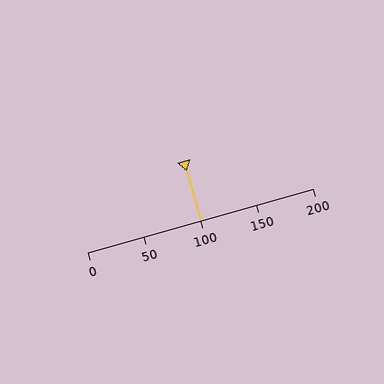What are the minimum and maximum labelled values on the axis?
The axis runs from 0 to 200.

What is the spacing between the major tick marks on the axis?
The major ticks are spaced 50 apart.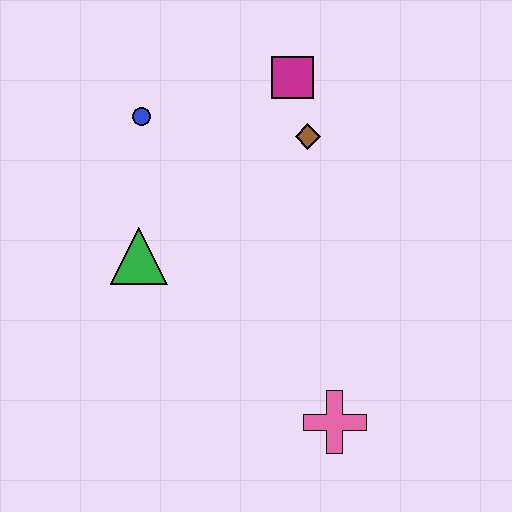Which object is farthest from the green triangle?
The pink cross is farthest from the green triangle.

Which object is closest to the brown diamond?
The magenta square is closest to the brown diamond.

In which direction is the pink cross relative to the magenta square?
The pink cross is below the magenta square.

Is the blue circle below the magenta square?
Yes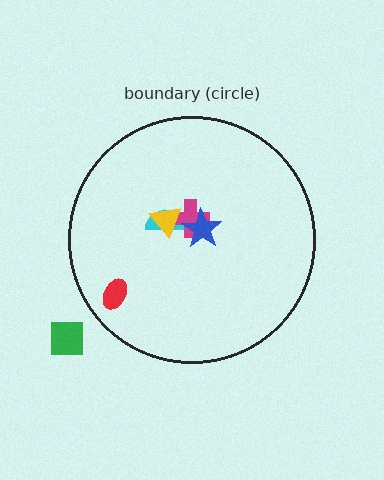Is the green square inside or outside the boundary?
Outside.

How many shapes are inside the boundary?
5 inside, 1 outside.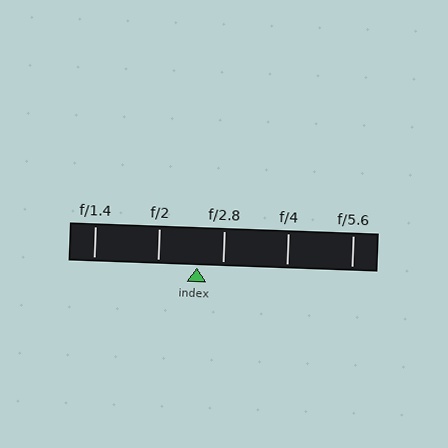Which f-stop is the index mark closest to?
The index mark is closest to f/2.8.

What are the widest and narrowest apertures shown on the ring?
The widest aperture shown is f/1.4 and the narrowest is f/5.6.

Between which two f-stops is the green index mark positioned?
The index mark is between f/2 and f/2.8.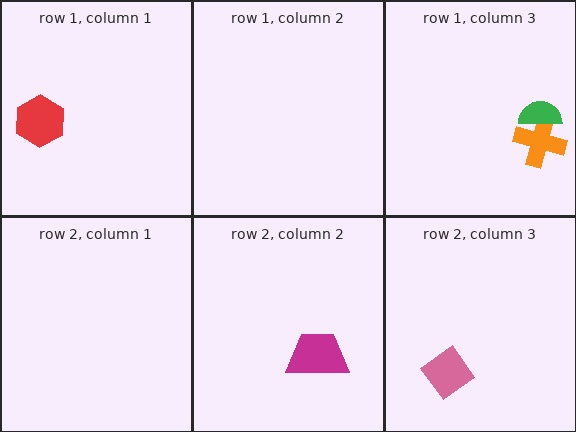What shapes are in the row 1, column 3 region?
The orange cross, the green semicircle.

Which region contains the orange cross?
The row 1, column 3 region.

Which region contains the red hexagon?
The row 1, column 1 region.